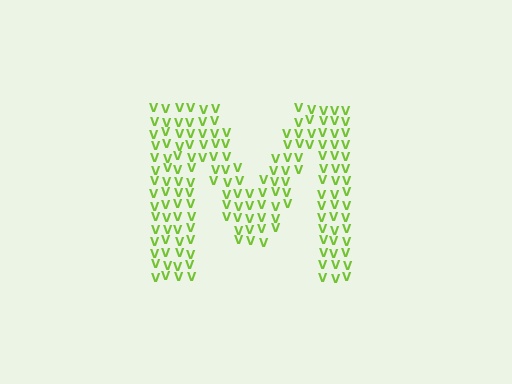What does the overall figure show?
The overall figure shows the letter M.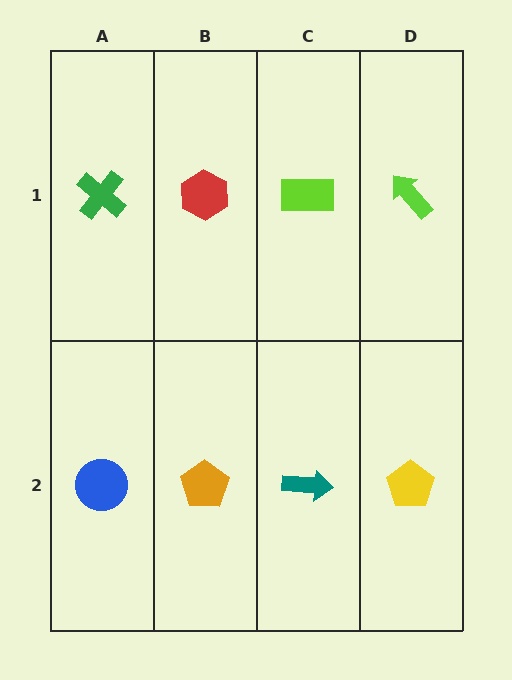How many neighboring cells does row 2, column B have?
3.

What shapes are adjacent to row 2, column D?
A lime arrow (row 1, column D), a teal arrow (row 2, column C).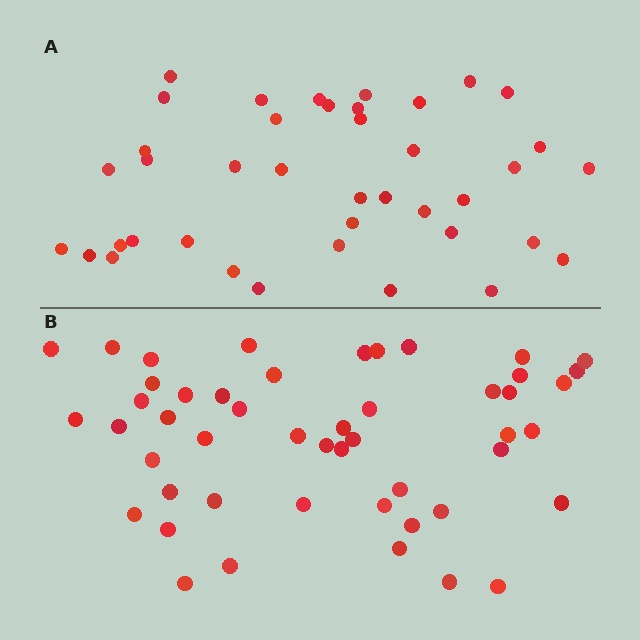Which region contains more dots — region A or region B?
Region B (the bottom region) has more dots.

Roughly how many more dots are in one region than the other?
Region B has roughly 8 or so more dots than region A.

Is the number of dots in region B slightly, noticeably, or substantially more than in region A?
Region B has only slightly more — the two regions are fairly close. The ratio is roughly 1.2 to 1.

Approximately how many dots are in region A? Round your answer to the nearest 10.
About 40 dots.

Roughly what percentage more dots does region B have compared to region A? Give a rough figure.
About 20% more.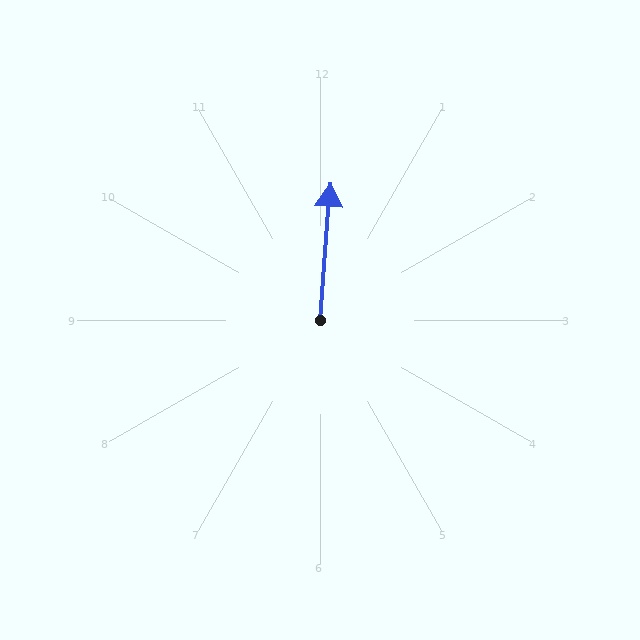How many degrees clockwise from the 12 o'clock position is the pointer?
Approximately 4 degrees.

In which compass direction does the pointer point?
North.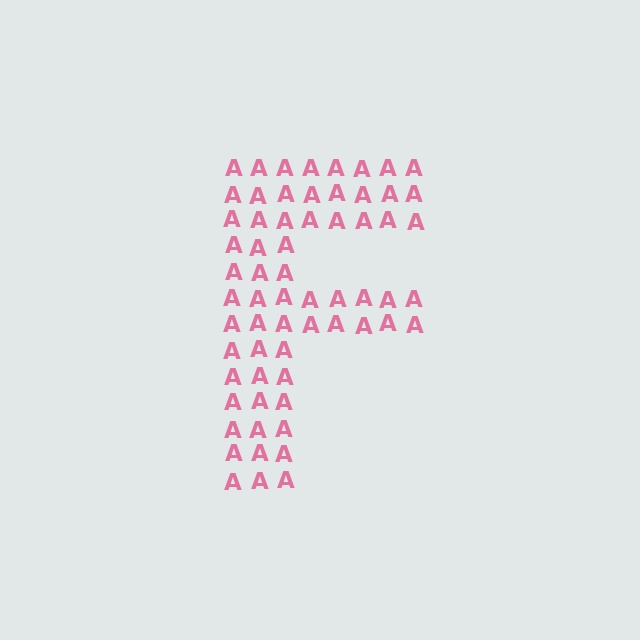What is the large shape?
The large shape is the letter F.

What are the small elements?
The small elements are letter A's.